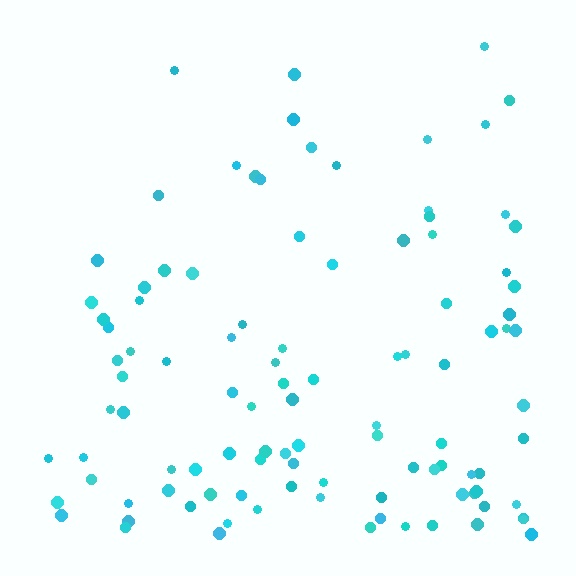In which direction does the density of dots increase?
From top to bottom, with the bottom side densest.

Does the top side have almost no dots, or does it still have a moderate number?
Still a moderate number, just noticeably fewer than the bottom.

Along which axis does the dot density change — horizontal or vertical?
Vertical.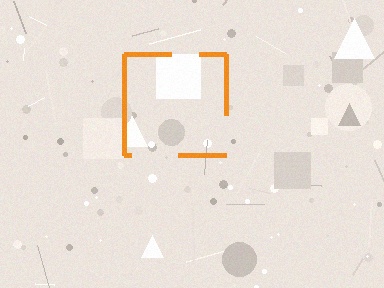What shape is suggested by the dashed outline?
The dashed outline suggests a square.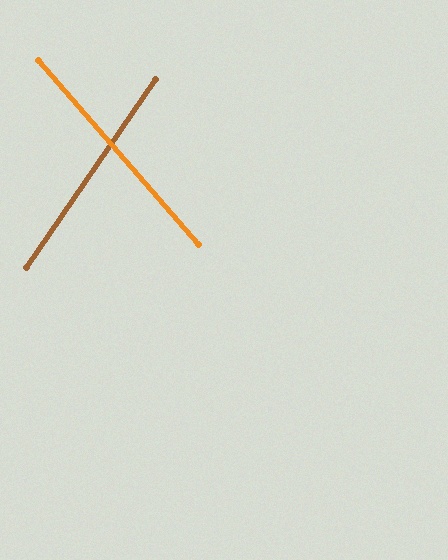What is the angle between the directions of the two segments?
Approximately 76 degrees.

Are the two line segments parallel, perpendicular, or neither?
Neither parallel nor perpendicular — they differ by about 76°.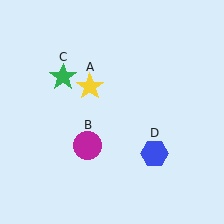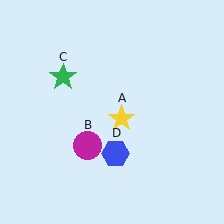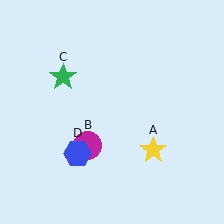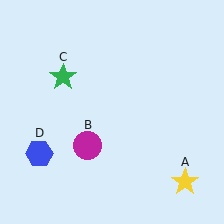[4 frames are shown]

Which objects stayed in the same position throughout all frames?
Magenta circle (object B) and green star (object C) remained stationary.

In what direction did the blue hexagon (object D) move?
The blue hexagon (object D) moved left.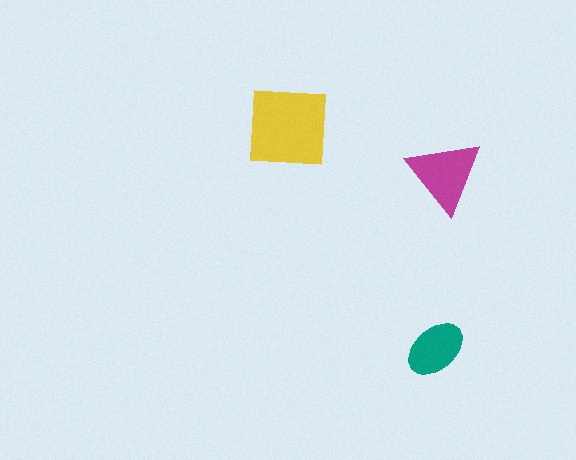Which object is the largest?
The yellow square.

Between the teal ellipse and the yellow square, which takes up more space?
The yellow square.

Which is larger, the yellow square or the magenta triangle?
The yellow square.